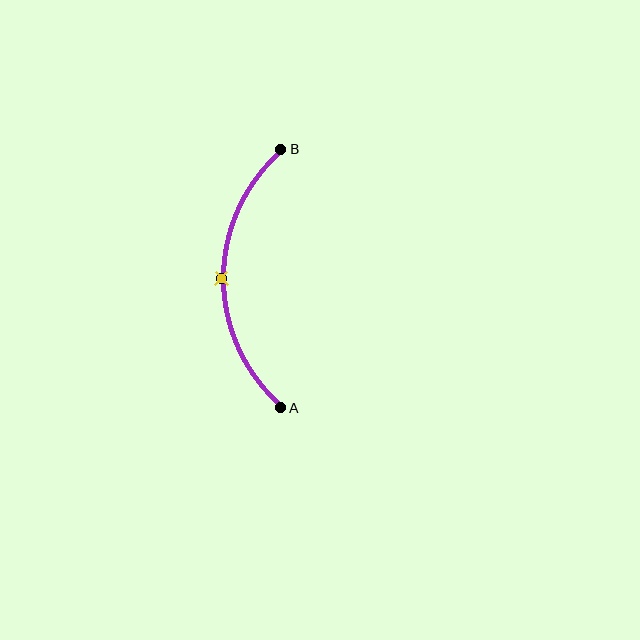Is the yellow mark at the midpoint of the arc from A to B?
Yes. The yellow mark lies on the arc at equal arc-length from both A and B — it is the arc midpoint.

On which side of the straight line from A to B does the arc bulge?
The arc bulges to the left of the straight line connecting A and B.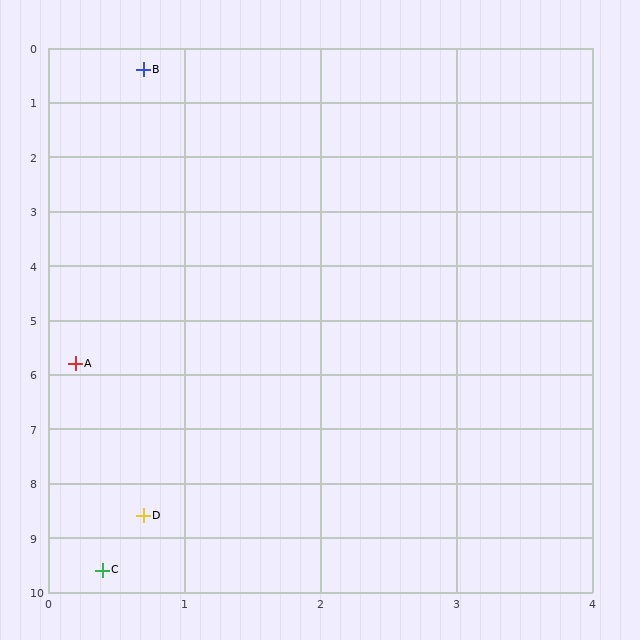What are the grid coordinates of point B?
Point B is at approximately (0.7, 0.4).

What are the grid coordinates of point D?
Point D is at approximately (0.7, 8.6).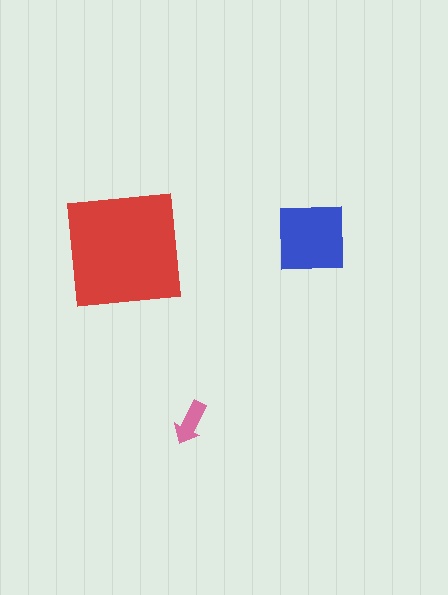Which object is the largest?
The red square.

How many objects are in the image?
There are 3 objects in the image.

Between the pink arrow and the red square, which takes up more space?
The red square.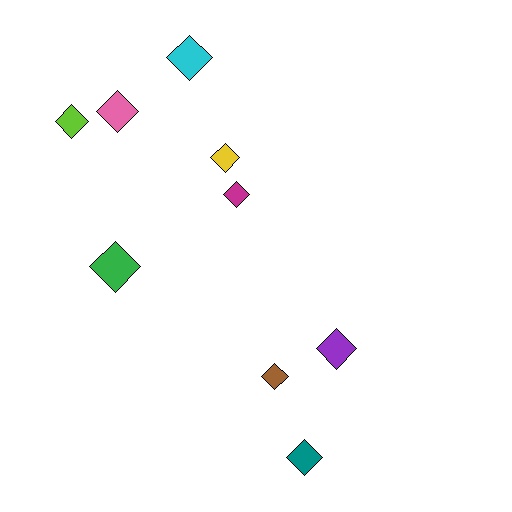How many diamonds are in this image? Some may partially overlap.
There are 9 diamonds.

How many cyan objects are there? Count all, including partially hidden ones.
There is 1 cyan object.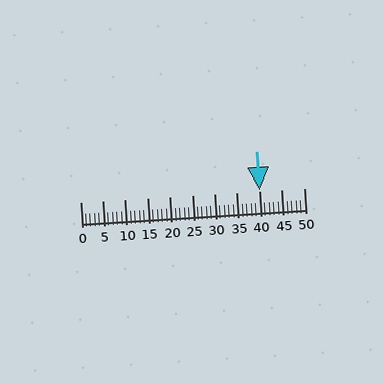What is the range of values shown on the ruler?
The ruler shows values from 0 to 50.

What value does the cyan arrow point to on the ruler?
The cyan arrow points to approximately 40.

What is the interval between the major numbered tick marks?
The major tick marks are spaced 5 units apart.